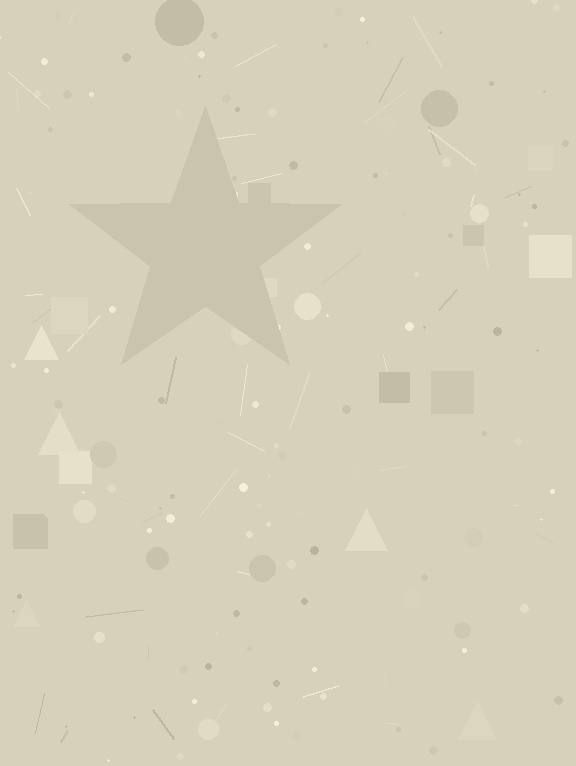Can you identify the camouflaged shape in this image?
The camouflaged shape is a star.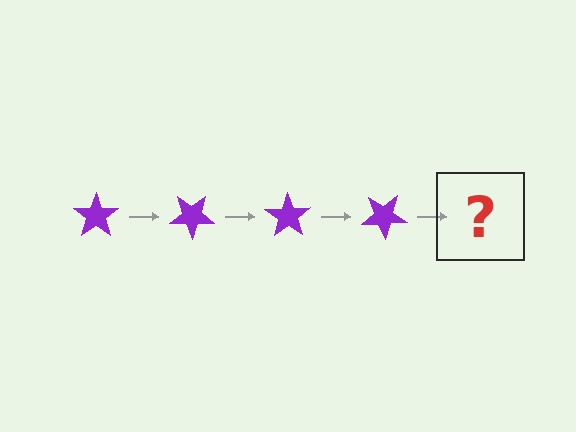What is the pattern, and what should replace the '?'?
The pattern is that the star rotates 35 degrees each step. The '?' should be a purple star rotated 140 degrees.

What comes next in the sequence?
The next element should be a purple star rotated 140 degrees.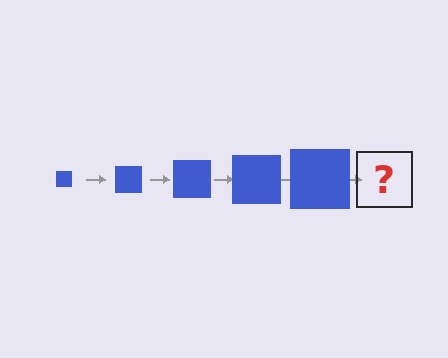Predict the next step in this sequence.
The next step is a blue square, larger than the previous one.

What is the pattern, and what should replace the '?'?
The pattern is that the square gets progressively larger each step. The '?' should be a blue square, larger than the previous one.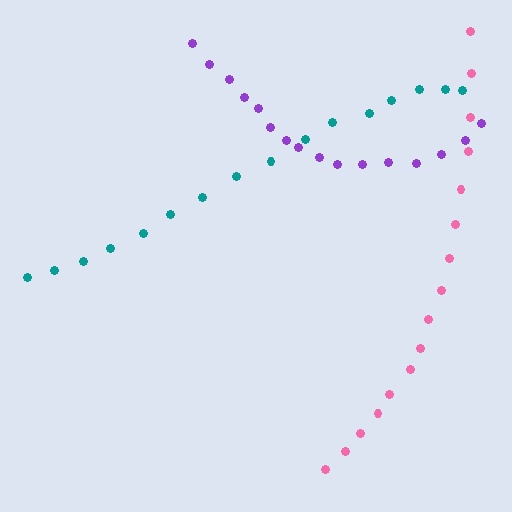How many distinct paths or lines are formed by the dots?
There are 3 distinct paths.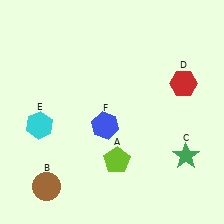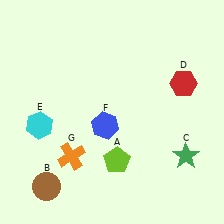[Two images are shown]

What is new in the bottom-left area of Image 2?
An orange cross (G) was added in the bottom-left area of Image 2.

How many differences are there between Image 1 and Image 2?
There is 1 difference between the two images.